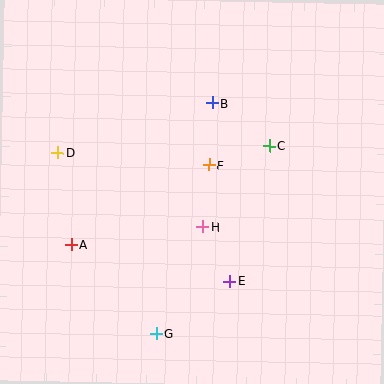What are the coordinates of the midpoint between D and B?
The midpoint between D and B is at (135, 128).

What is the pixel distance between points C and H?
The distance between C and H is 105 pixels.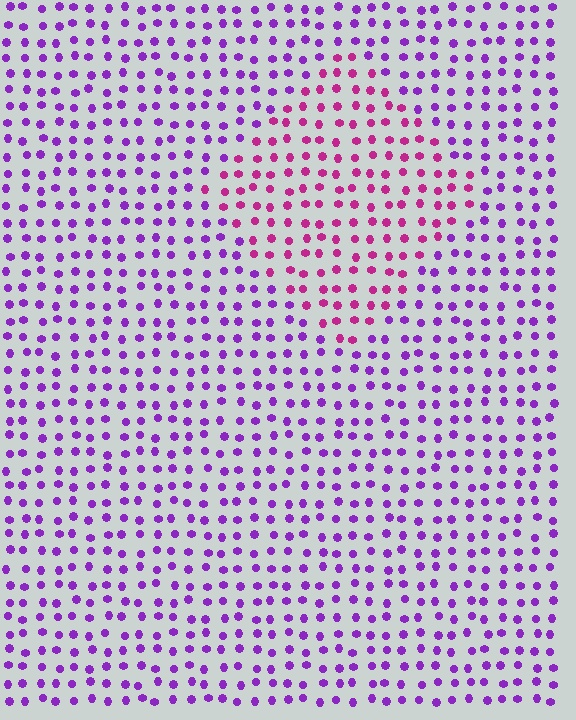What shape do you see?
I see a diamond.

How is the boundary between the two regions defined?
The boundary is defined purely by a slight shift in hue (about 40 degrees). Spacing, size, and orientation are identical on both sides.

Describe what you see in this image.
The image is filled with small purple elements in a uniform arrangement. A diamond-shaped region is visible where the elements are tinted to a slightly different hue, forming a subtle color boundary.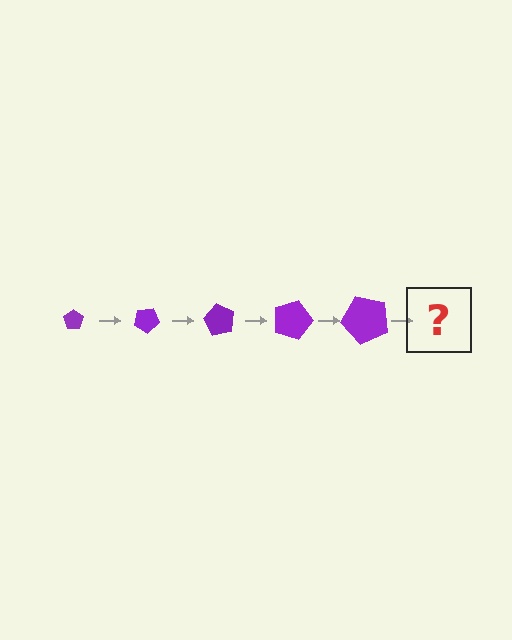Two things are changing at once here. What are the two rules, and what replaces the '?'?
The two rules are that the pentagon grows larger each step and it rotates 30 degrees each step. The '?' should be a pentagon, larger than the previous one and rotated 150 degrees from the start.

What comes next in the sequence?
The next element should be a pentagon, larger than the previous one and rotated 150 degrees from the start.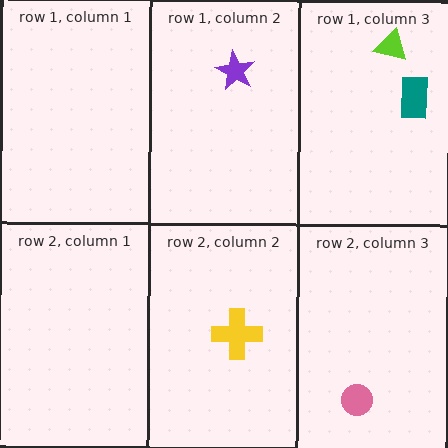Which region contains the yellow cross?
The row 2, column 2 region.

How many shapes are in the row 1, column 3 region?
2.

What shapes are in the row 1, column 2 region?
The purple star.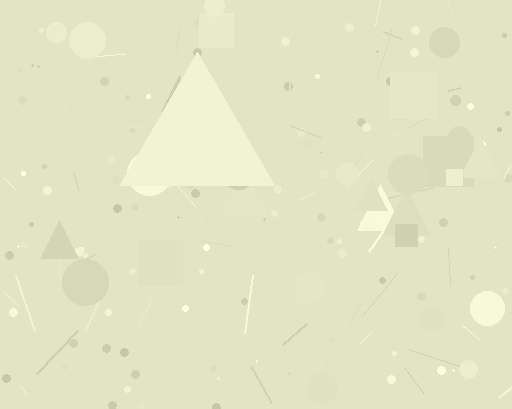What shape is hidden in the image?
A triangle is hidden in the image.